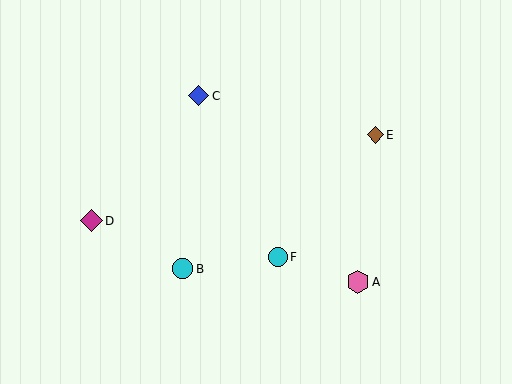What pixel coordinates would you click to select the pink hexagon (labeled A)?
Click at (358, 282) to select the pink hexagon A.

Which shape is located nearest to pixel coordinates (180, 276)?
The cyan circle (labeled B) at (182, 269) is nearest to that location.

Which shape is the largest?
The pink hexagon (labeled A) is the largest.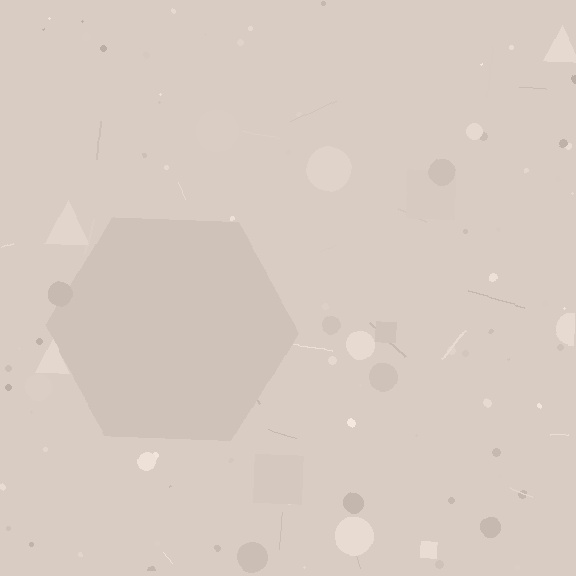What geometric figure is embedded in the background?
A hexagon is embedded in the background.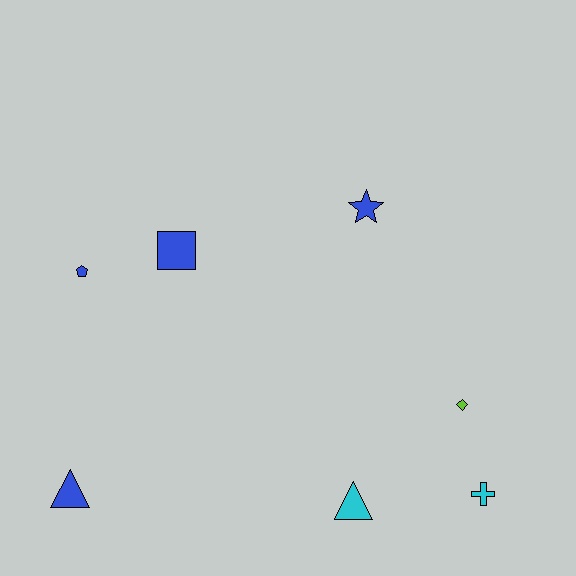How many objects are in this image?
There are 7 objects.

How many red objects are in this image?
There are no red objects.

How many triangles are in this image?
There are 2 triangles.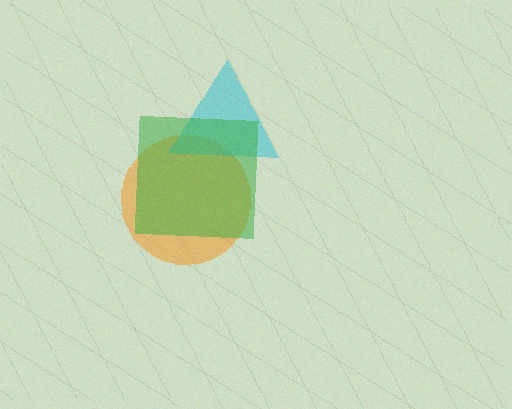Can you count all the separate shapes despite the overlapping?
Yes, there are 3 separate shapes.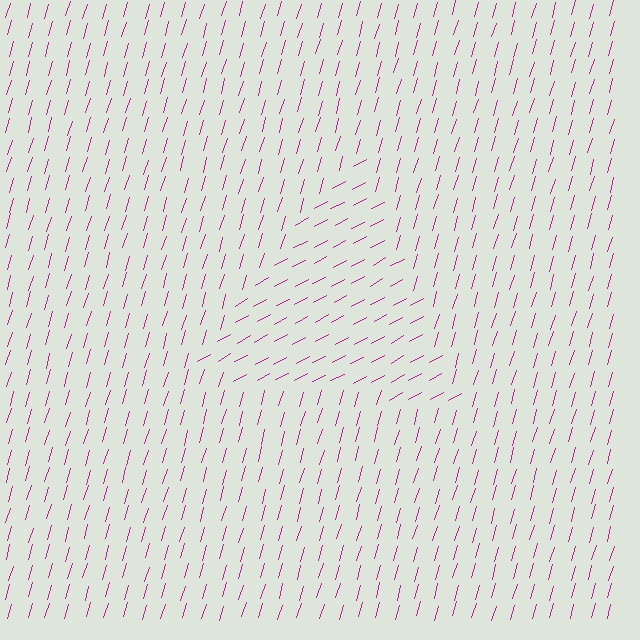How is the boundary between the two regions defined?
The boundary is defined purely by a change in line orientation (approximately 45 degrees difference). All lines are the same color and thickness.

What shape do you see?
I see a triangle.